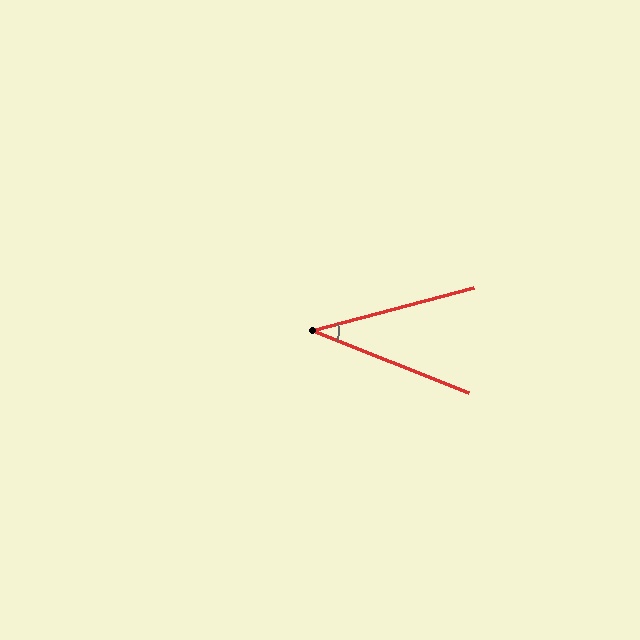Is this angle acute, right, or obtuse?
It is acute.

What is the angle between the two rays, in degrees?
Approximately 36 degrees.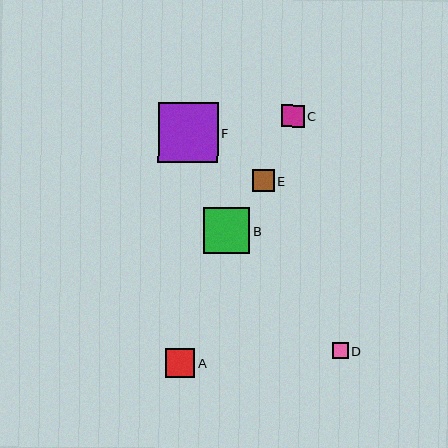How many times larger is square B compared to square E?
Square B is approximately 2.1 times the size of square E.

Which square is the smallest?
Square D is the smallest with a size of approximately 16 pixels.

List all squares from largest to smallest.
From largest to smallest: F, B, A, C, E, D.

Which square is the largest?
Square F is the largest with a size of approximately 59 pixels.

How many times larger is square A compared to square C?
Square A is approximately 1.3 times the size of square C.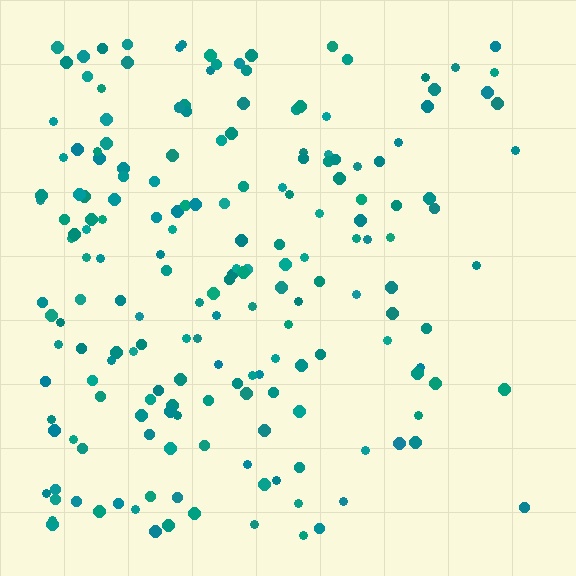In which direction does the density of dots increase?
From right to left, with the left side densest.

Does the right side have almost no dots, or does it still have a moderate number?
Still a moderate number, just noticeably fewer than the left.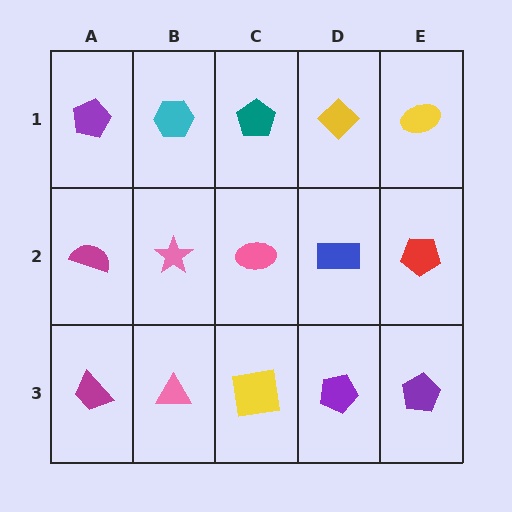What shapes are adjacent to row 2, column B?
A cyan hexagon (row 1, column B), a pink triangle (row 3, column B), a magenta semicircle (row 2, column A), a pink ellipse (row 2, column C).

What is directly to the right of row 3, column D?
A purple pentagon.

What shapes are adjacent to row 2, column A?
A purple pentagon (row 1, column A), a magenta trapezoid (row 3, column A), a pink star (row 2, column B).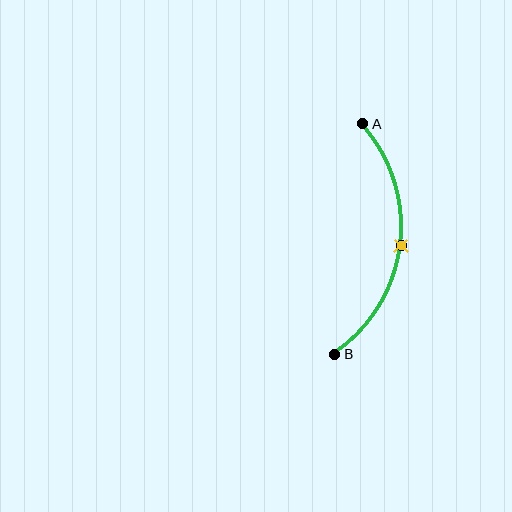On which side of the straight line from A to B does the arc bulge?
The arc bulges to the right of the straight line connecting A and B.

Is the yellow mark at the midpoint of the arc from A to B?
Yes. The yellow mark lies on the arc at equal arc-length from both A and B — it is the arc midpoint.